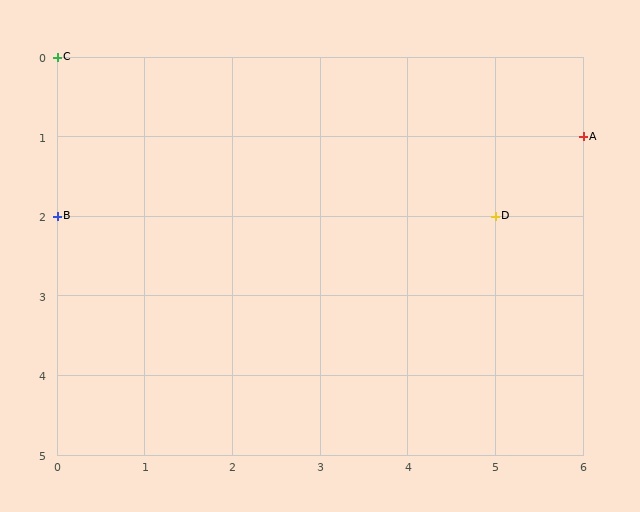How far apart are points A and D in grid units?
Points A and D are 1 column and 1 row apart (about 1.4 grid units diagonally).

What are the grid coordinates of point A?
Point A is at grid coordinates (6, 1).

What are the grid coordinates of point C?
Point C is at grid coordinates (0, 0).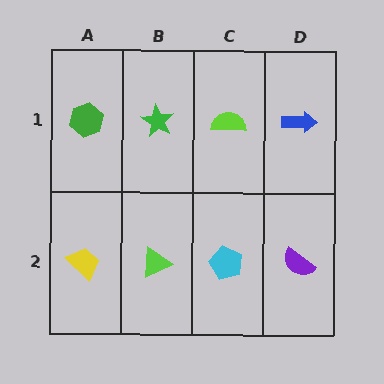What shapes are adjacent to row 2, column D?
A blue arrow (row 1, column D), a cyan pentagon (row 2, column C).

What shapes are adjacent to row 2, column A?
A green hexagon (row 1, column A), a lime triangle (row 2, column B).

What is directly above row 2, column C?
A lime semicircle.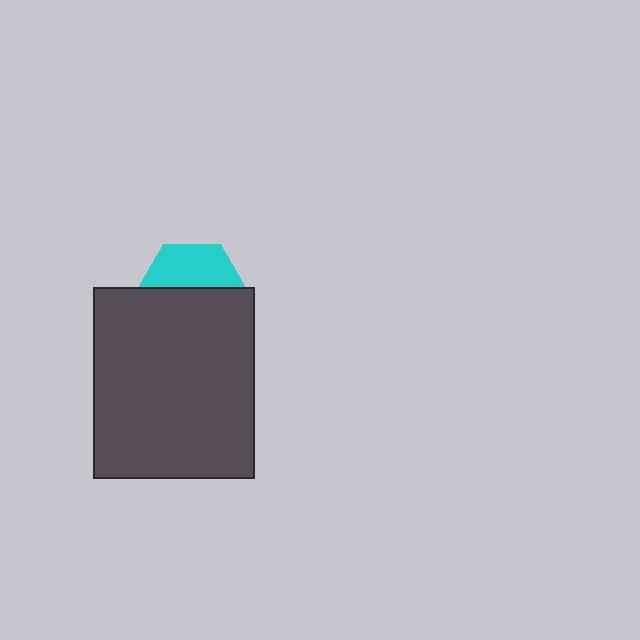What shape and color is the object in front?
The object in front is a dark gray rectangle.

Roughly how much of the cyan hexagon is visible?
A small part of it is visible (roughly 41%).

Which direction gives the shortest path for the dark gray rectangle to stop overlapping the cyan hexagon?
Moving down gives the shortest separation.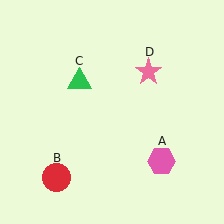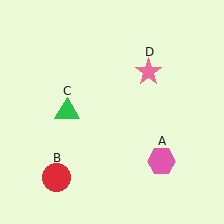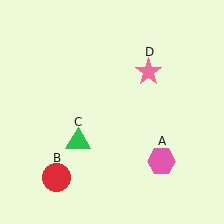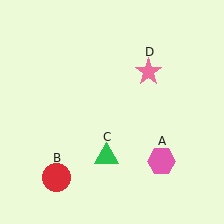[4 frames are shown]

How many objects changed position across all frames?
1 object changed position: green triangle (object C).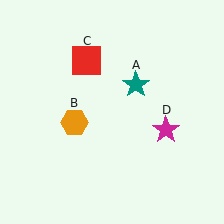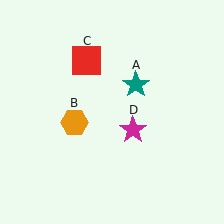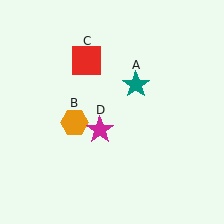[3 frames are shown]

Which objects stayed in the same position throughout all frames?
Teal star (object A) and orange hexagon (object B) and red square (object C) remained stationary.